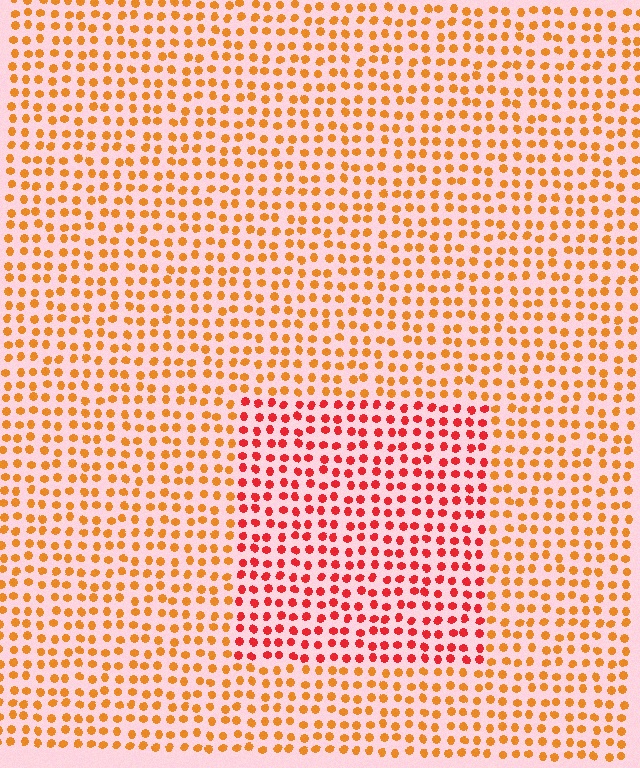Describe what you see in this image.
The image is filled with small orange elements in a uniform arrangement. A rectangle-shaped region is visible where the elements are tinted to a slightly different hue, forming a subtle color boundary.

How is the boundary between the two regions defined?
The boundary is defined purely by a slight shift in hue (about 34 degrees). Spacing, size, and orientation are identical on both sides.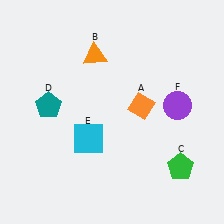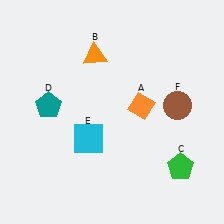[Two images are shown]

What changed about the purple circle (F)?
In Image 1, F is purple. In Image 2, it changed to brown.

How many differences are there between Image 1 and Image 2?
There is 1 difference between the two images.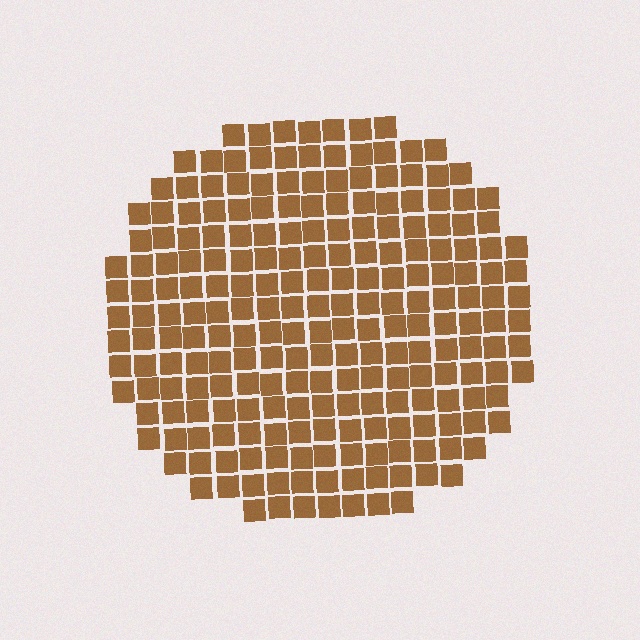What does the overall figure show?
The overall figure shows a circle.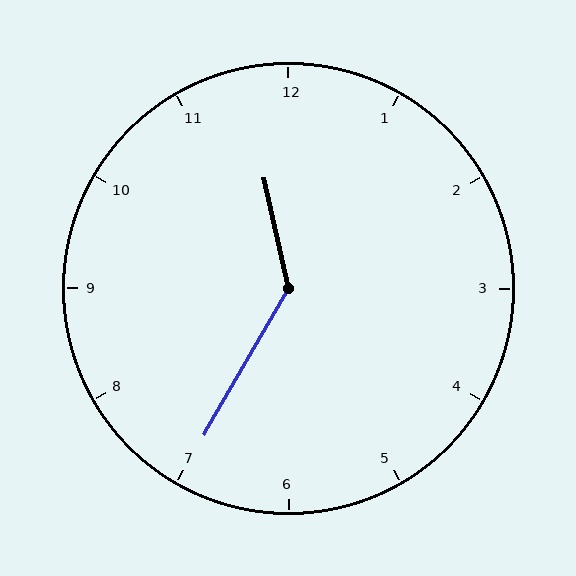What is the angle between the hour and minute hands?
Approximately 138 degrees.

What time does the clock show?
11:35.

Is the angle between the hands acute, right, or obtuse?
It is obtuse.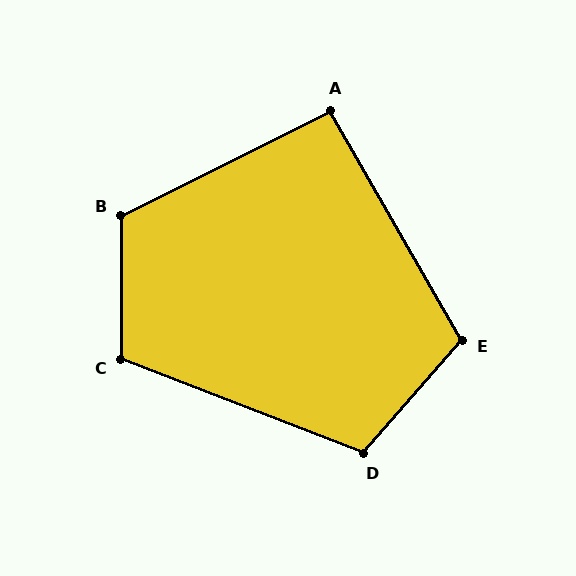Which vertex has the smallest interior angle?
A, at approximately 93 degrees.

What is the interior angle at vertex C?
Approximately 111 degrees (obtuse).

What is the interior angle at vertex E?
Approximately 109 degrees (obtuse).